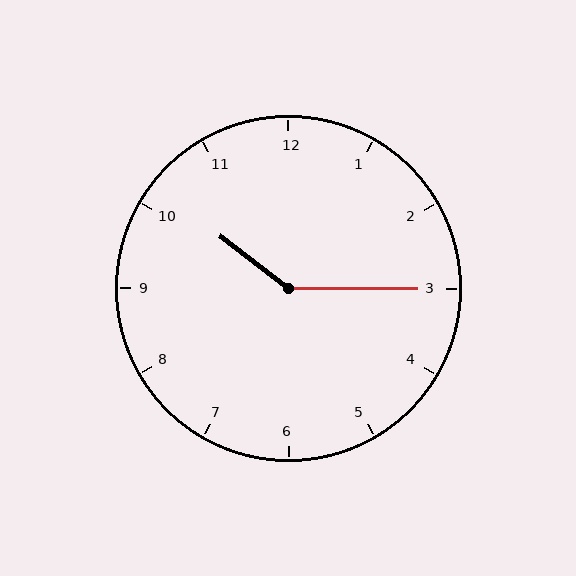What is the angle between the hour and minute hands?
Approximately 142 degrees.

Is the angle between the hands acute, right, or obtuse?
It is obtuse.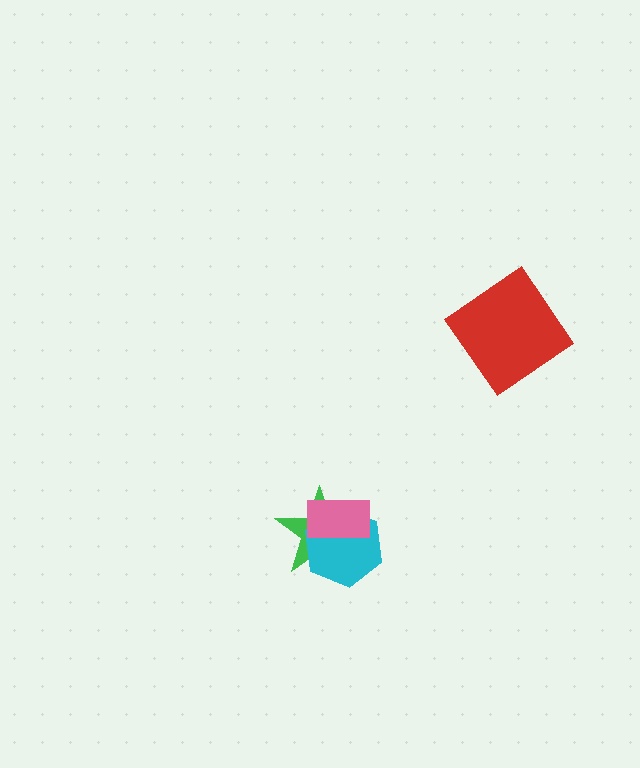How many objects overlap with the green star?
2 objects overlap with the green star.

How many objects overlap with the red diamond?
0 objects overlap with the red diamond.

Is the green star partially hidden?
Yes, it is partially covered by another shape.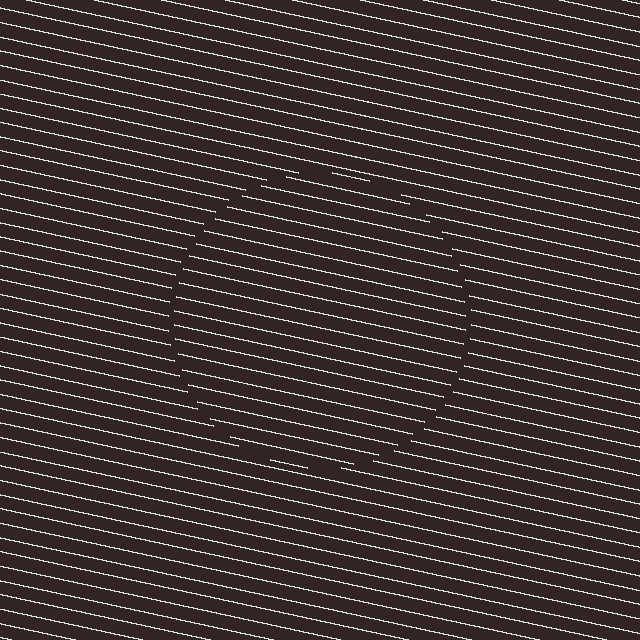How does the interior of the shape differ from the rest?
The interior of the shape contains the same grating, shifted by half a period — the contour is defined by the phase discontinuity where line-ends from the inner and outer gratings abut.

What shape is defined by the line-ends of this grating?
An illusory circle. The interior of the shape contains the same grating, shifted by half a period — the contour is defined by the phase discontinuity where line-ends from the inner and outer gratings abut.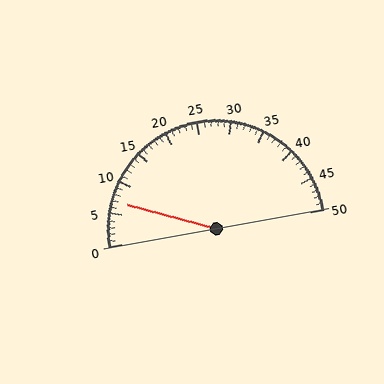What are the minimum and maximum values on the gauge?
The gauge ranges from 0 to 50.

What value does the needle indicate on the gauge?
The needle indicates approximately 7.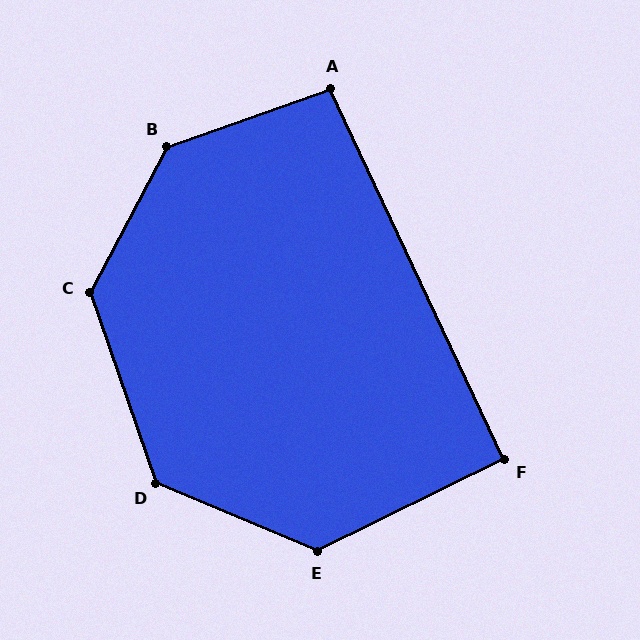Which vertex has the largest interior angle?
B, at approximately 137 degrees.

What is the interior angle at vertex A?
Approximately 96 degrees (obtuse).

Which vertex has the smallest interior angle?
F, at approximately 91 degrees.